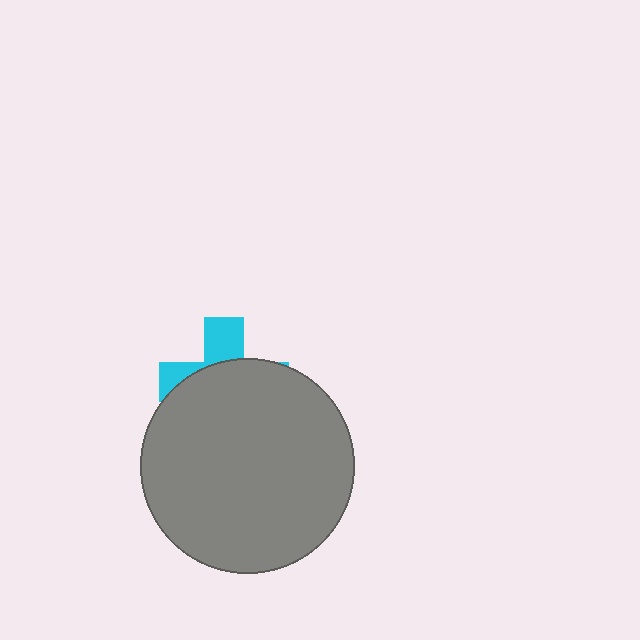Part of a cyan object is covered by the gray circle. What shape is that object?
It is a cross.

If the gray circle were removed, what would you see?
You would see the complete cyan cross.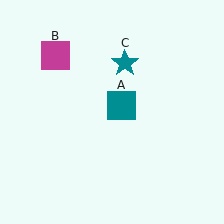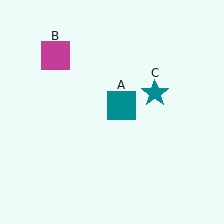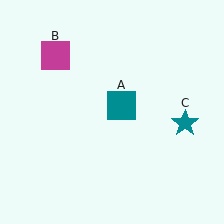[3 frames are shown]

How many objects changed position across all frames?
1 object changed position: teal star (object C).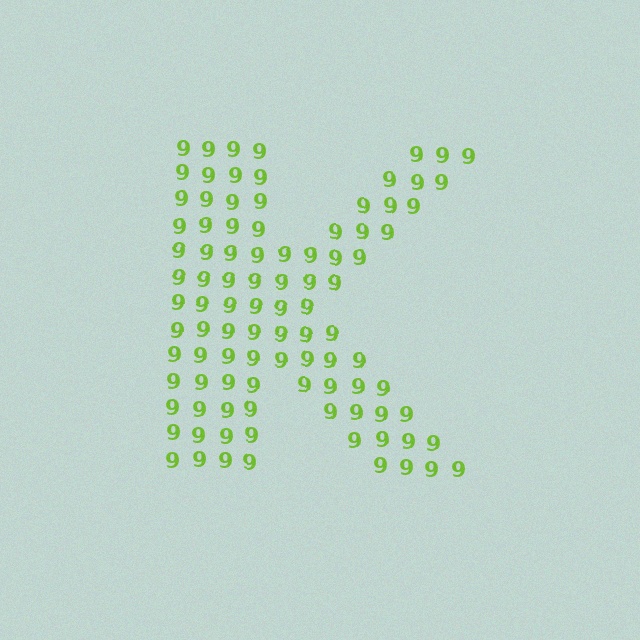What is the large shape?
The large shape is the letter K.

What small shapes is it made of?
It is made of small digit 9's.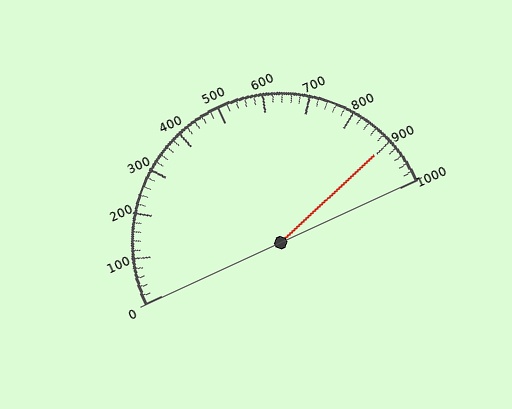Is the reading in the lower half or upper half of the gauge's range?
The reading is in the upper half of the range (0 to 1000).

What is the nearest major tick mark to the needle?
The nearest major tick mark is 900.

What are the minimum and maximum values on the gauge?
The gauge ranges from 0 to 1000.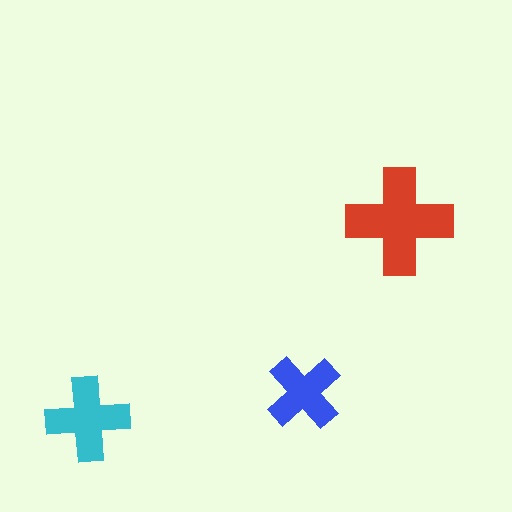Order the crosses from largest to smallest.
the red one, the cyan one, the blue one.